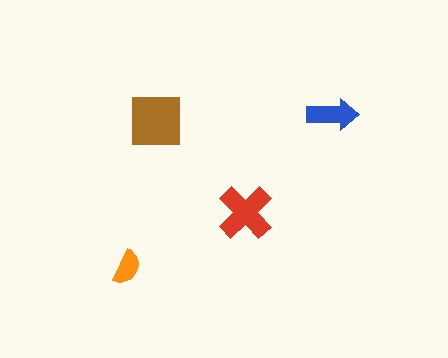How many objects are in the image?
There are 4 objects in the image.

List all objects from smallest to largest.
The orange semicircle, the blue arrow, the red cross, the brown square.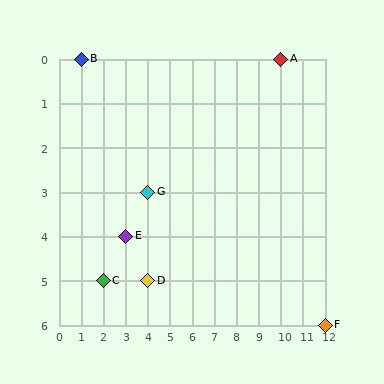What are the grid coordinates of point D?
Point D is at grid coordinates (4, 5).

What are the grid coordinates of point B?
Point B is at grid coordinates (1, 0).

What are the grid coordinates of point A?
Point A is at grid coordinates (10, 0).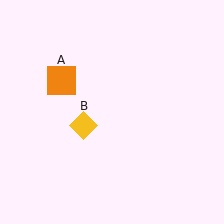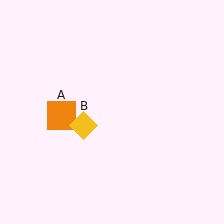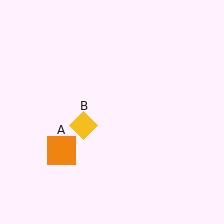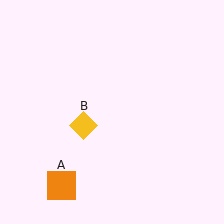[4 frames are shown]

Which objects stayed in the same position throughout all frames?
Yellow diamond (object B) remained stationary.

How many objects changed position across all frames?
1 object changed position: orange square (object A).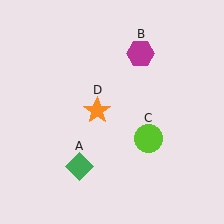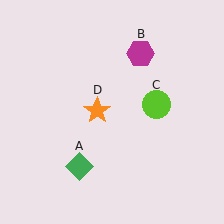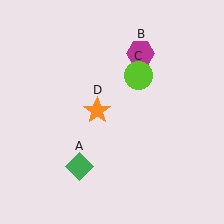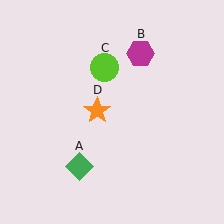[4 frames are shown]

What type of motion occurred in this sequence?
The lime circle (object C) rotated counterclockwise around the center of the scene.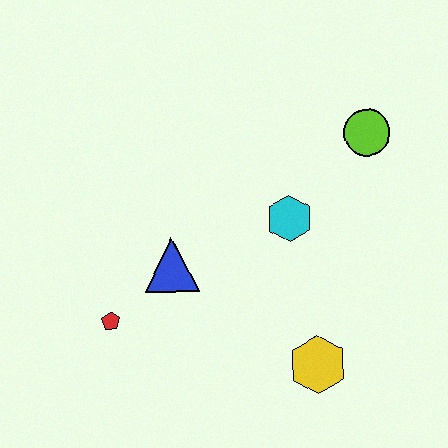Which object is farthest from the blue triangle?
The lime circle is farthest from the blue triangle.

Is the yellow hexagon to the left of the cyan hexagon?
No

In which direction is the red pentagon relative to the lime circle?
The red pentagon is to the left of the lime circle.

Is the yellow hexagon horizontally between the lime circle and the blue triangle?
Yes